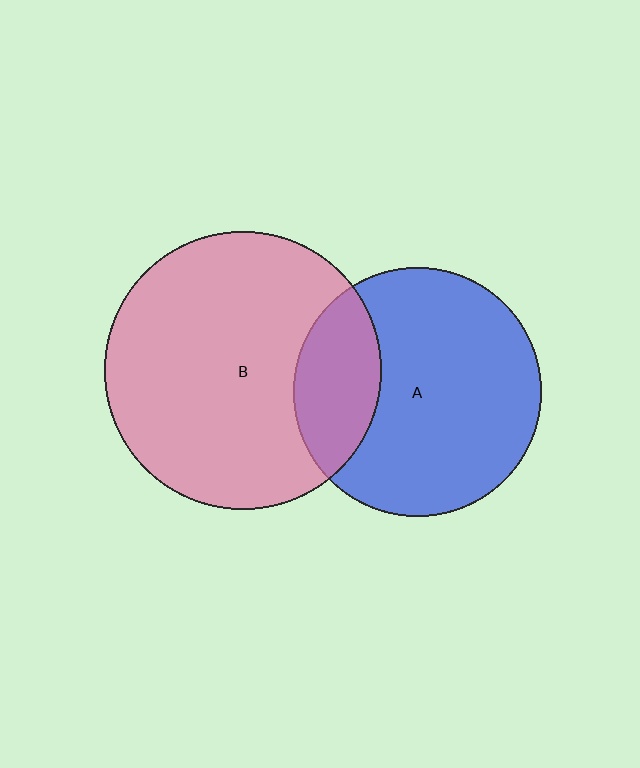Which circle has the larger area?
Circle B (pink).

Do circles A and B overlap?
Yes.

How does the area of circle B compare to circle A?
Approximately 1.2 times.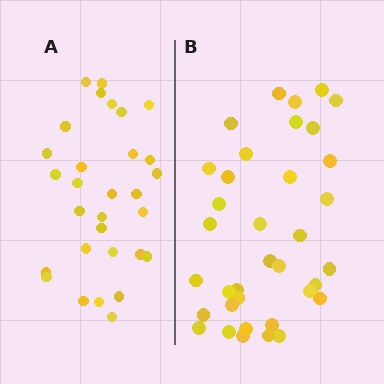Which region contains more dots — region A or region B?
Region B (the right region) has more dots.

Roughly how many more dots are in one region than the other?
Region B has about 6 more dots than region A.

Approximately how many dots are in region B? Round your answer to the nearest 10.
About 40 dots. (The exact count is 36, which rounds to 40.)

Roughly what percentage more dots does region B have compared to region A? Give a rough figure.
About 20% more.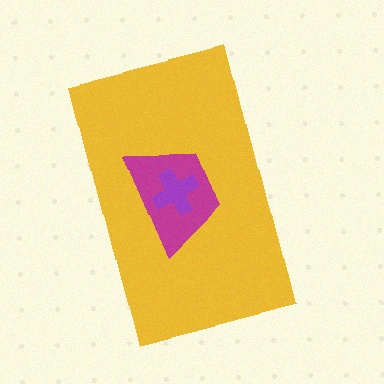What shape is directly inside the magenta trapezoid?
The purple cross.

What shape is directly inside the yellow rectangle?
The magenta trapezoid.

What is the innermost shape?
The purple cross.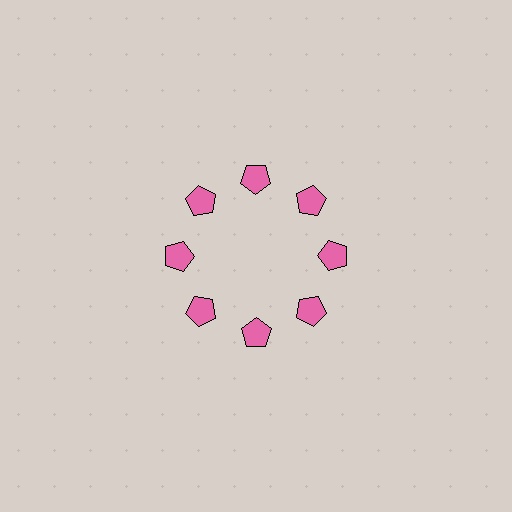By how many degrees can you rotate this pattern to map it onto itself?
The pattern maps onto itself every 45 degrees of rotation.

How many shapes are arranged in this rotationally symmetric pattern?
There are 8 shapes, arranged in 8 groups of 1.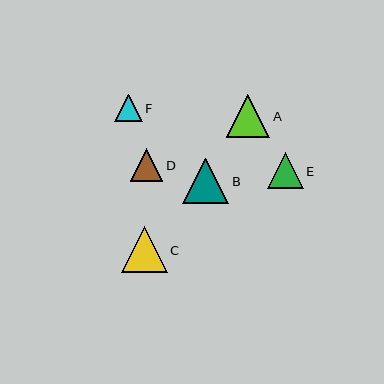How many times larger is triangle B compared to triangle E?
Triangle B is approximately 1.3 times the size of triangle E.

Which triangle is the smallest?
Triangle F is the smallest with a size of approximately 27 pixels.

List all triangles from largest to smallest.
From largest to smallest: B, C, A, E, D, F.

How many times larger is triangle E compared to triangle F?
Triangle E is approximately 1.3 times the size of triangle F.